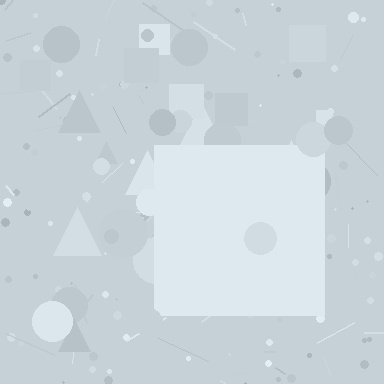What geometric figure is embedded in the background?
A square is embedded in the background.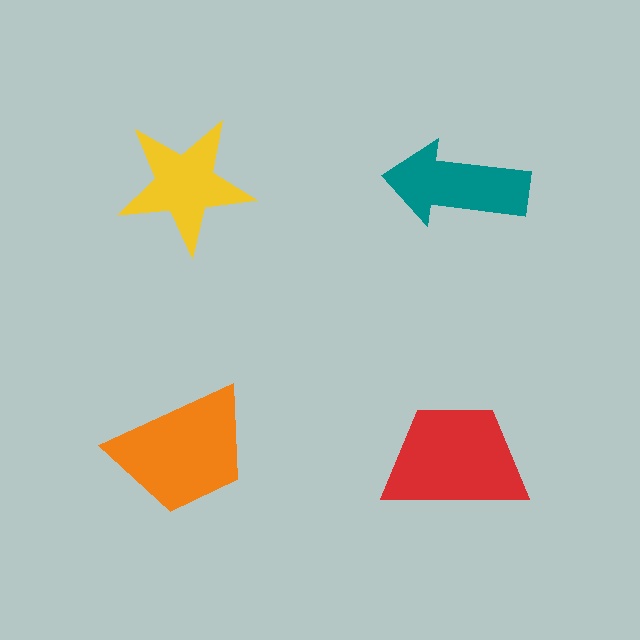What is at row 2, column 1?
An orange trapezoid.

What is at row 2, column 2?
A red trapezoid.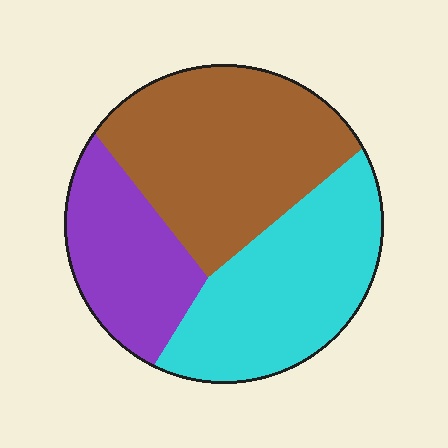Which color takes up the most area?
Brown, at roughly 40%.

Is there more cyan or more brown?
Brown.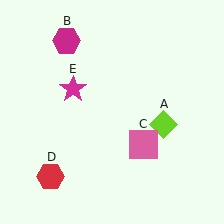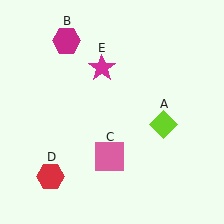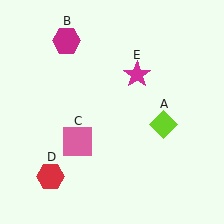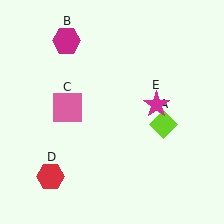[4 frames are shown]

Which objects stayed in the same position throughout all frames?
Lime diamond (object A) and magenta hexagon (object B) and red hexagon (object D) remained stationary.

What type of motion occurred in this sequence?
The pink square (object C), magenta star (object E) rotated clockwise around the center of the scene.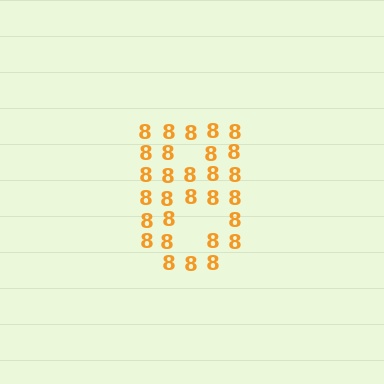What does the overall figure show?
The overall figure shows the digit 8.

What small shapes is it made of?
It is made of small digit 8's.